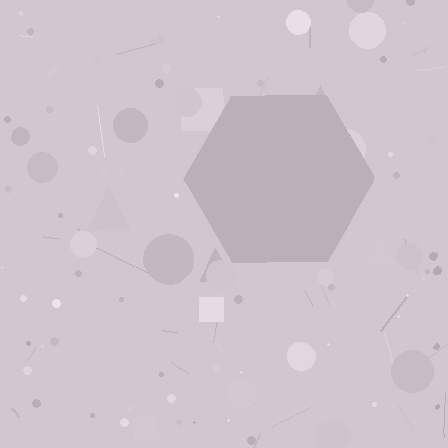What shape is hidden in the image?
A hexagon is hidden in the image.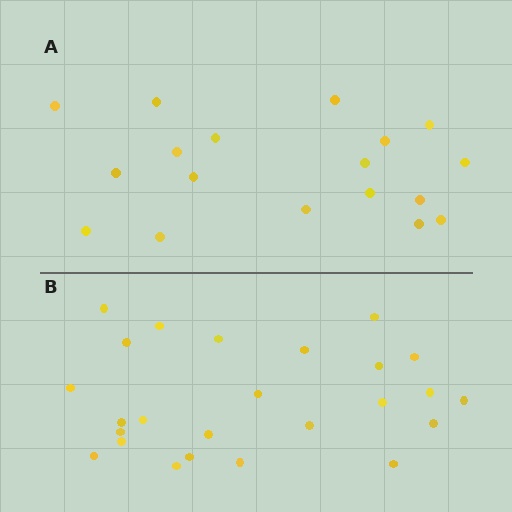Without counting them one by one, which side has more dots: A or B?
Region B (the bottom region) has more dots.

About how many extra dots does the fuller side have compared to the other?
Region B has roughly 8 or so more dots than region A.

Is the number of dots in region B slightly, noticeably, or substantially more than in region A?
Region B has noticeably more, but not dramatically so. The ratio is roughly 1.4 to 1.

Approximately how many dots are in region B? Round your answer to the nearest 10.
About 20 dots. (The exact count is 25, which rounds to 20.)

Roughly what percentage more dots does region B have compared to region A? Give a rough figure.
About 40% more.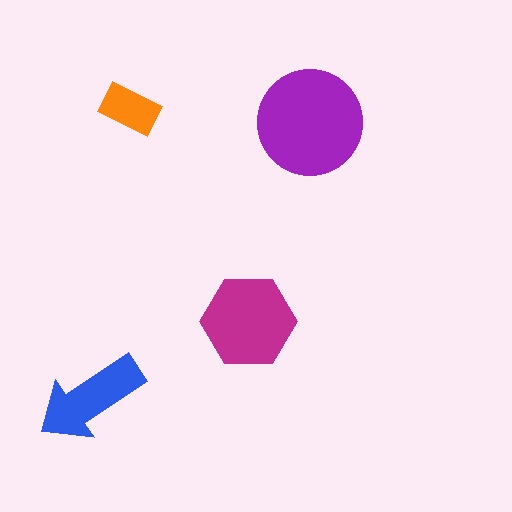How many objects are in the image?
There are 4 objects in the image.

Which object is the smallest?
The orange rectangle.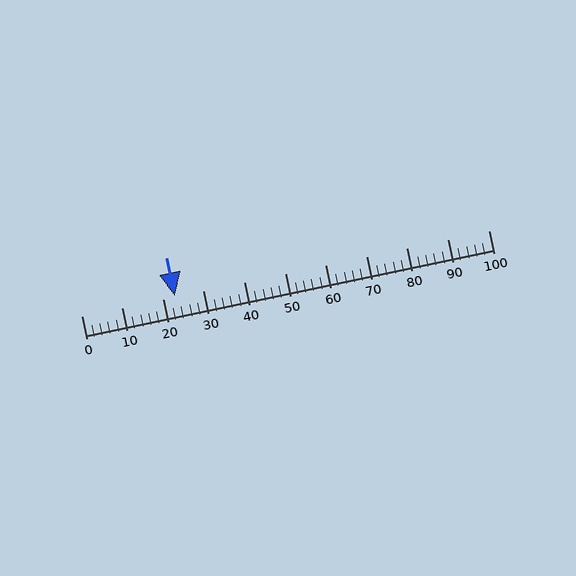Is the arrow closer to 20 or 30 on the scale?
The arrow is closer to 20.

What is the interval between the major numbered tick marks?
The major tick marks are spaced 10 units apart.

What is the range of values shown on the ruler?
The ruler shows values from 0 to 100.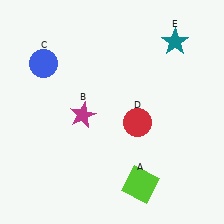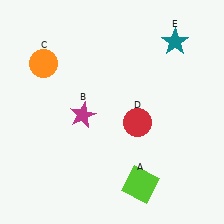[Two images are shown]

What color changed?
The circle (C) changed from blue in Image 1 to orange in Image 2.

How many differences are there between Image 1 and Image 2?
There is 1 difference between the two images.